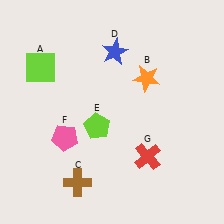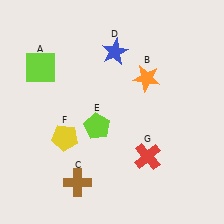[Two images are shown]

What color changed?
The pentagon (F) changed from pink in Image 1 to yellow in Image 2.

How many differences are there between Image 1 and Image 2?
There is 1 difference between the two images.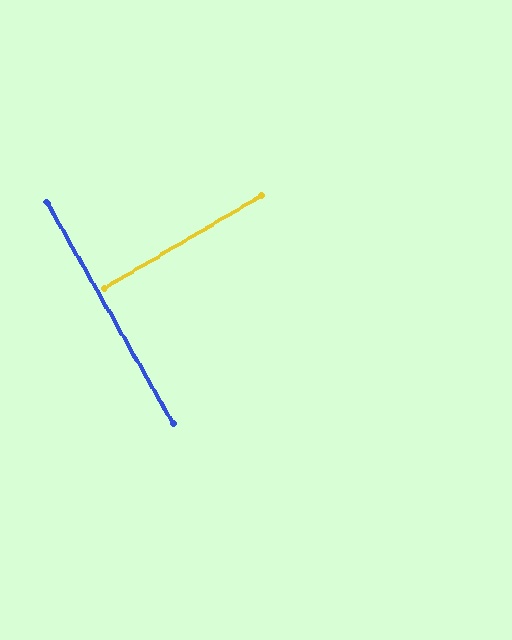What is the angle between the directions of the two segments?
Approximately 89 degrees.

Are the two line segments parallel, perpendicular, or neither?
Perpendicular — they meet at approximately 89°.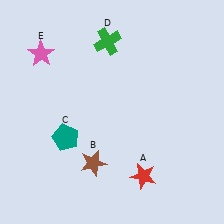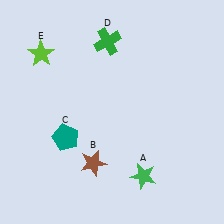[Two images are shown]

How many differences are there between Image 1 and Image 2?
There are 2 differences between the two images.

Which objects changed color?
A changed from red to green. E changed from pink to lime.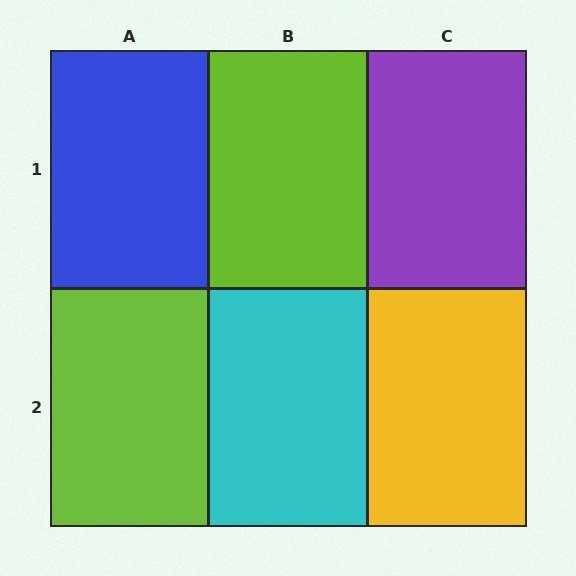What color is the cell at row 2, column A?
Lime.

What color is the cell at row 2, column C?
Yellow.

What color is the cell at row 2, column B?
Cyan.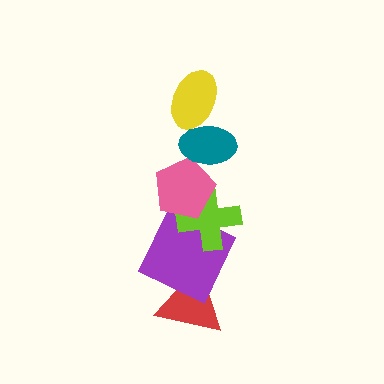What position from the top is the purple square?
The purple square is 5th from the top.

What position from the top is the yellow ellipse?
The yellow ellipse is 1st from the top.